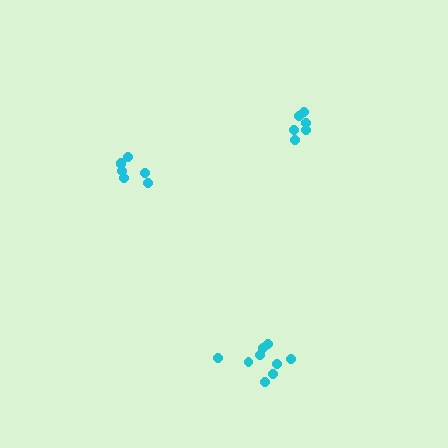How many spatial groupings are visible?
There are 3 spatial groupings.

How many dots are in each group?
Group 1: 7 dots, Group 2: 6 dots, Group 3: 9 dots (22 total).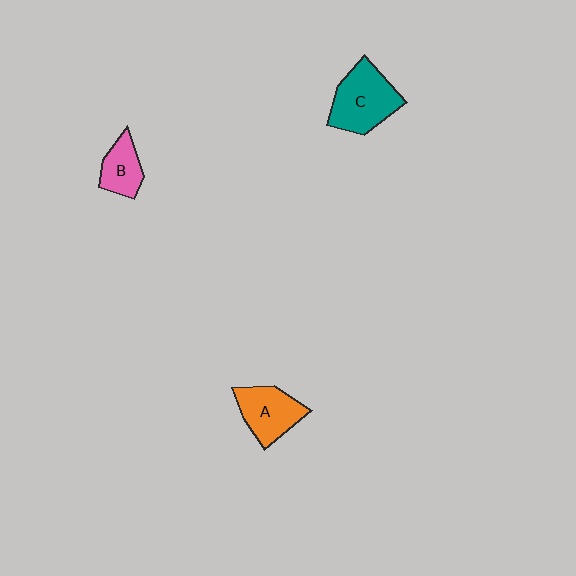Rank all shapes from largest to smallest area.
From largest to smallest: C (teal), A (orange), B (pink).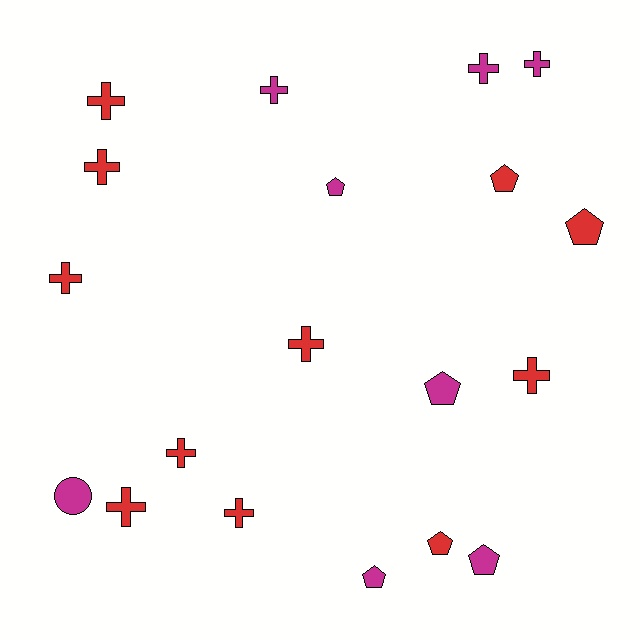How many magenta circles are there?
There is 1 magenta circle.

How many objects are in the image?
There are 19 objects.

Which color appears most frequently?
Red, with 11 objects.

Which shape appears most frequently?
Cross, with 11 objects.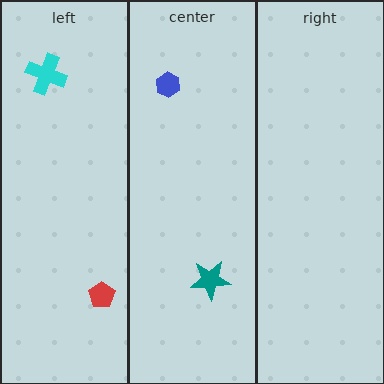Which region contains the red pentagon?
The left region.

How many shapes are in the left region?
2.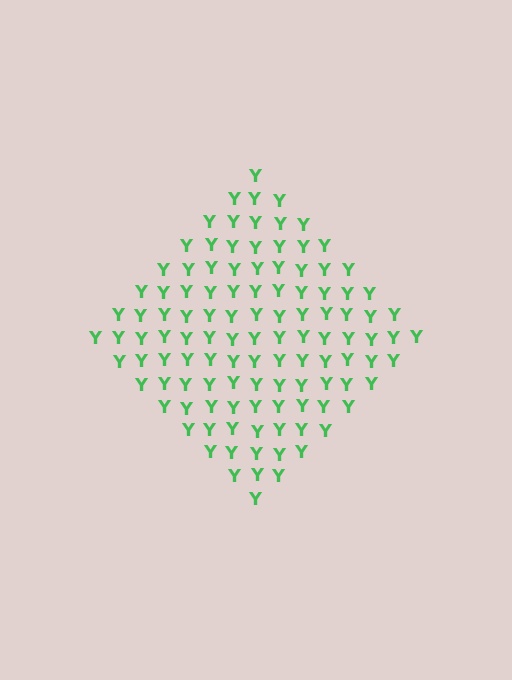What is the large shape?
The large shape is a diamond.